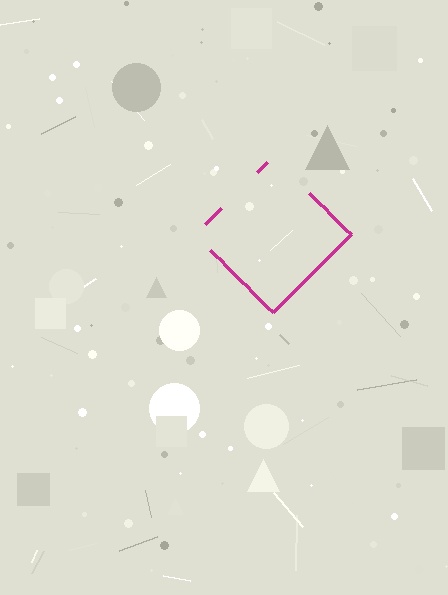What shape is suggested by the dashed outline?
The dashed outline suggests a diamond.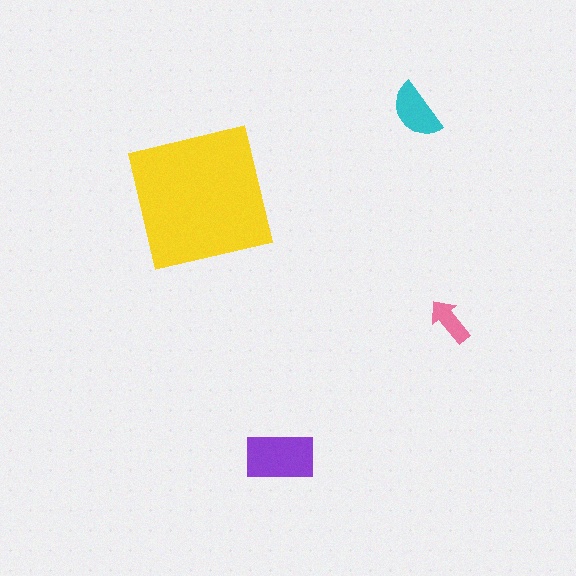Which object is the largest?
The yellow square.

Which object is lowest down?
The purple rectangle is bottommost.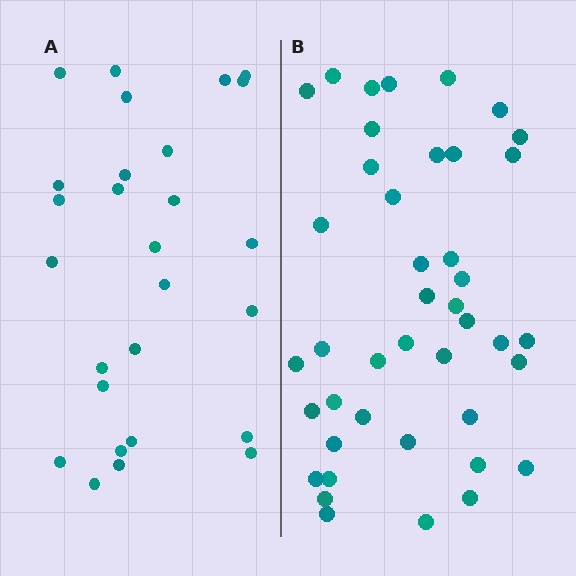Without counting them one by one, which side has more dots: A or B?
Region B (the right region) has more dots.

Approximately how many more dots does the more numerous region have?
Region B has approximately 15 more dots than region A.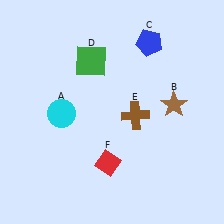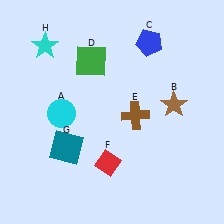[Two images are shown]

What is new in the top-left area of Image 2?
A cyan star (H) was added in the top-left area of Image 2.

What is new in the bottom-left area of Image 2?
A teal square (G) was added in the bottom-left area of Image 2.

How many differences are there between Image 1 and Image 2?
There are 2 differences between the two images.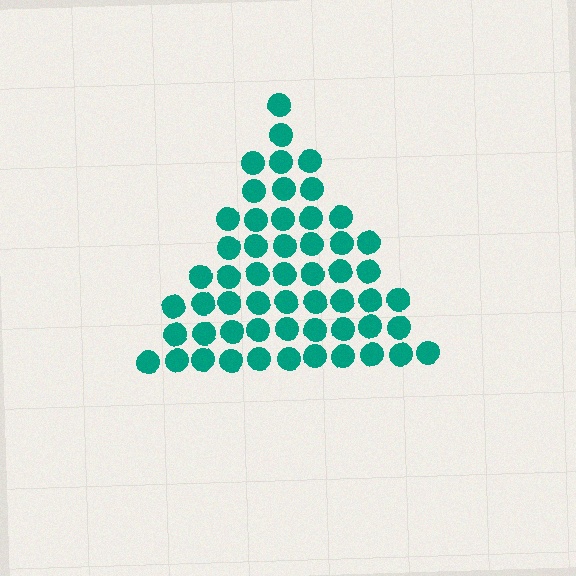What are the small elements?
The small elements are circles.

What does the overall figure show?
The overall figure shows a triangle.